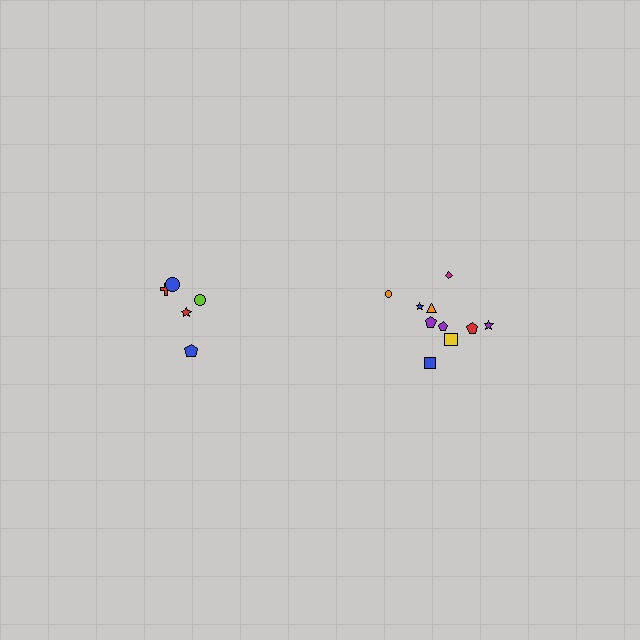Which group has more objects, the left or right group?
The right group.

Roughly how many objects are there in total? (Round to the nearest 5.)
Roughly 15 objects in total.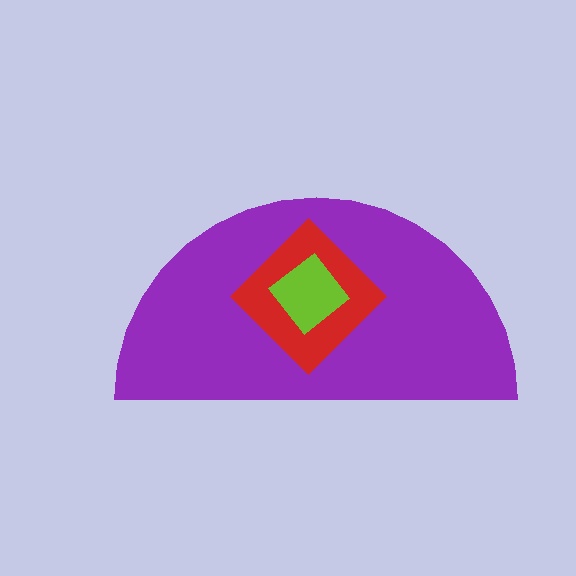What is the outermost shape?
The purple semicircle.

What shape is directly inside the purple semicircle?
The red diamond.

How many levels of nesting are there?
3.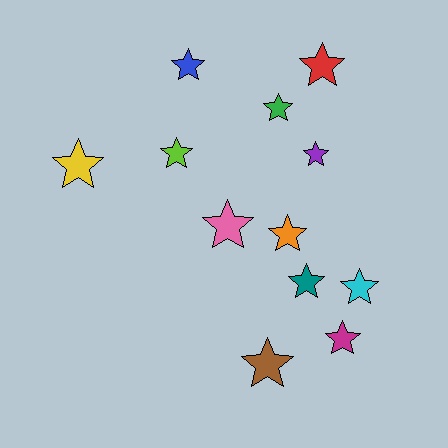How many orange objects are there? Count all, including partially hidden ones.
There is 1 orange object.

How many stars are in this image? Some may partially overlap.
There are 12 stars.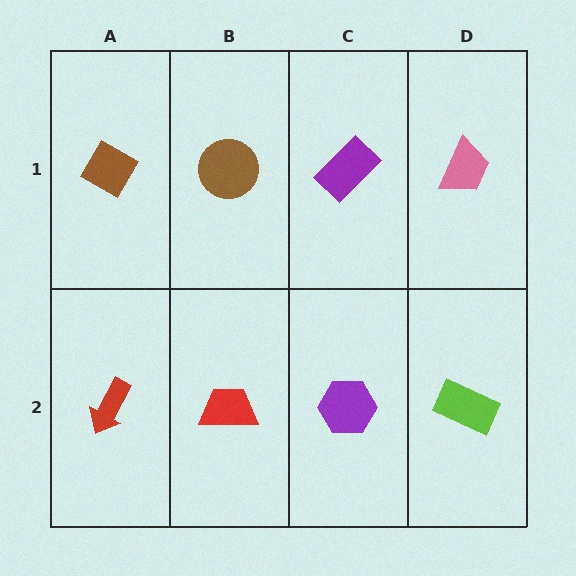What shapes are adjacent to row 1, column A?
A red arrow (row 2, column A), a brown circle (row 1, column B).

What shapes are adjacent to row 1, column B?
A red trapezoid (row 2, column B), a brown diamond (row 1, column A), a purple rectangle (row 1, column C).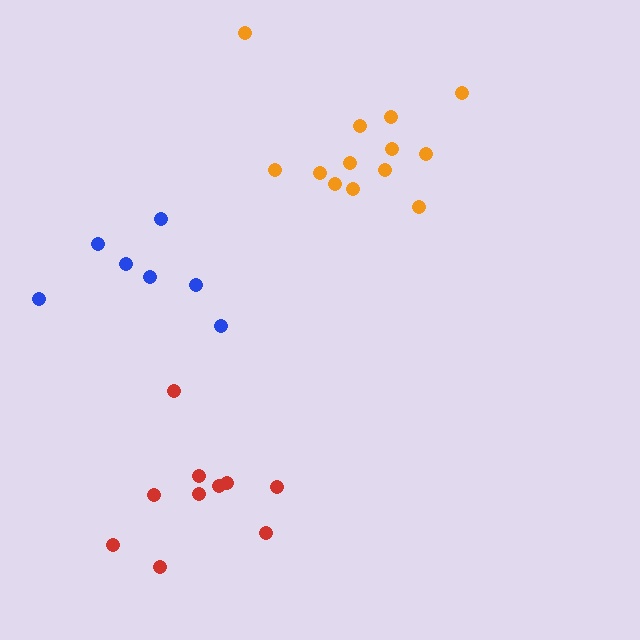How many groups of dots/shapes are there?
There are 3 groups.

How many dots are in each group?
Group 1: 7 dots, Group 2: 10 dots, Group 3: 13 dots (30 total).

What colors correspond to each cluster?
The clusters are colored: blue, red, orange.